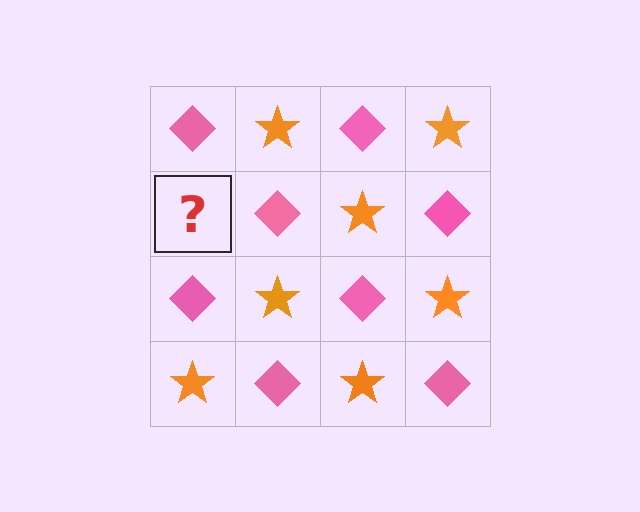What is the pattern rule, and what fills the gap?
The rule is that it alternates pink diamond and orange star in a checkerboard pattern. The gap should be filled with an orange star.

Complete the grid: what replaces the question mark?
The question mark should be replaced with an orange star.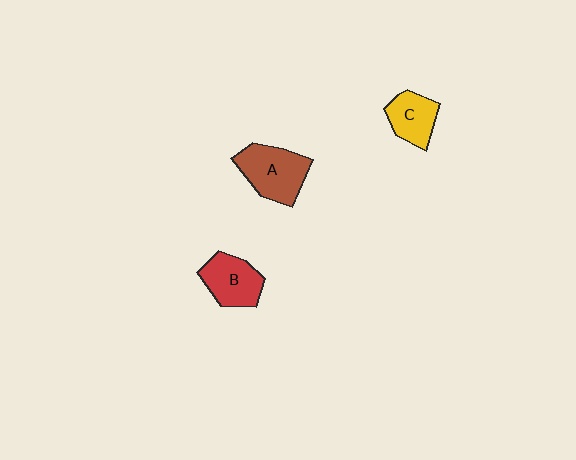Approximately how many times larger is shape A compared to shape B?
Approximately 1.2 times.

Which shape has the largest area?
Shape A (brown).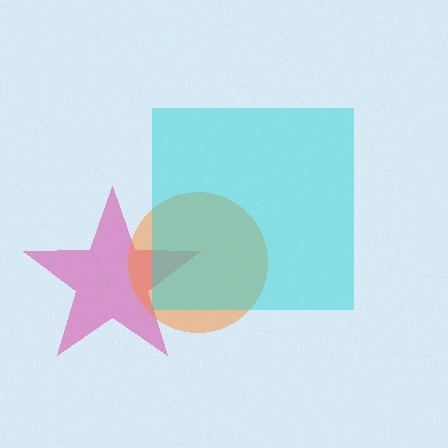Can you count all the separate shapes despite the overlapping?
Yes, there are 3 separate shapes.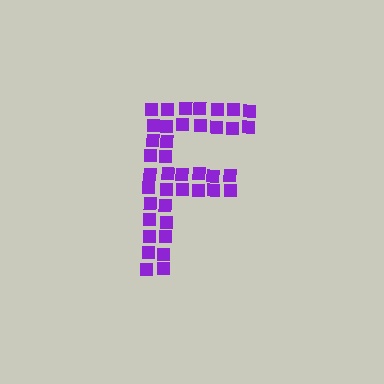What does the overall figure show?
The overall figure shows the letter F.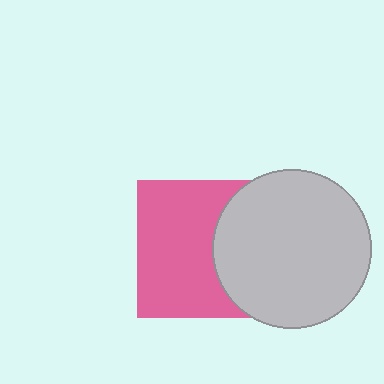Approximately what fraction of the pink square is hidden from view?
Roughly 38% of the pink square is hidden behind the light gray circle.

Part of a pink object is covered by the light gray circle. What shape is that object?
It is a square.